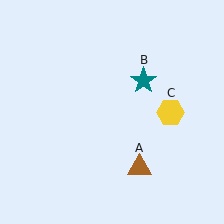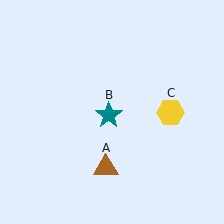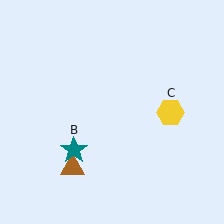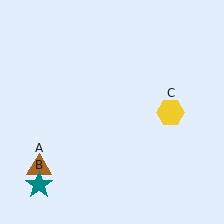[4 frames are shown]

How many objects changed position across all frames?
2 objects changed position: brown triangle (object A), teal star (object B).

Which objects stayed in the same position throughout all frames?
Yellow hexagon (object C) remained stationary.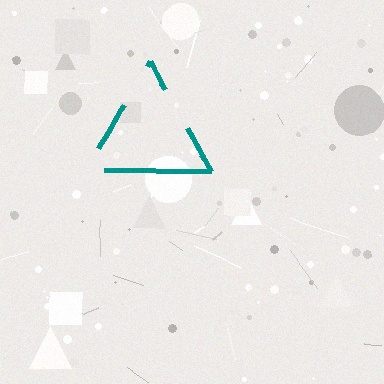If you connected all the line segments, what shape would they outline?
They would outline a triangle.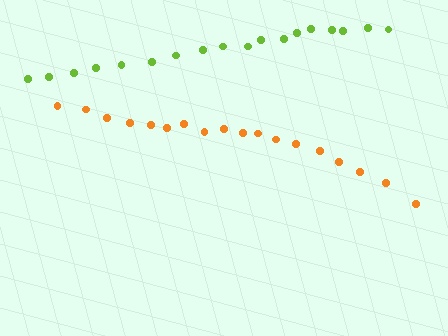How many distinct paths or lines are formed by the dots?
There are 2 distinct paths.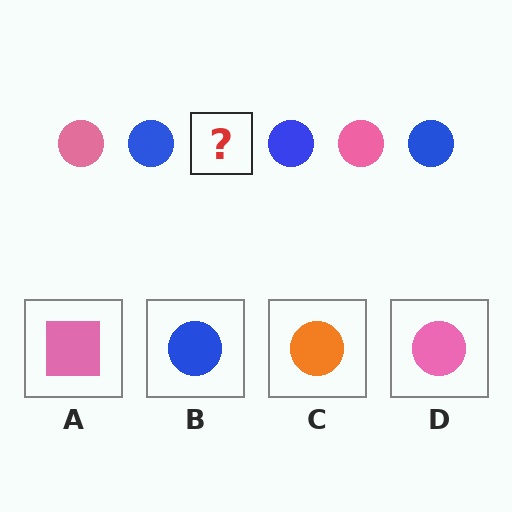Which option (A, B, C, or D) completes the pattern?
D.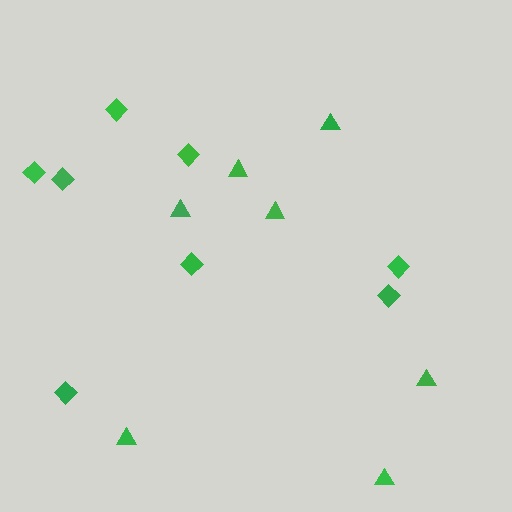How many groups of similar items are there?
There are 2 groups: one group of triangles (7) and one group of diamonds (8).